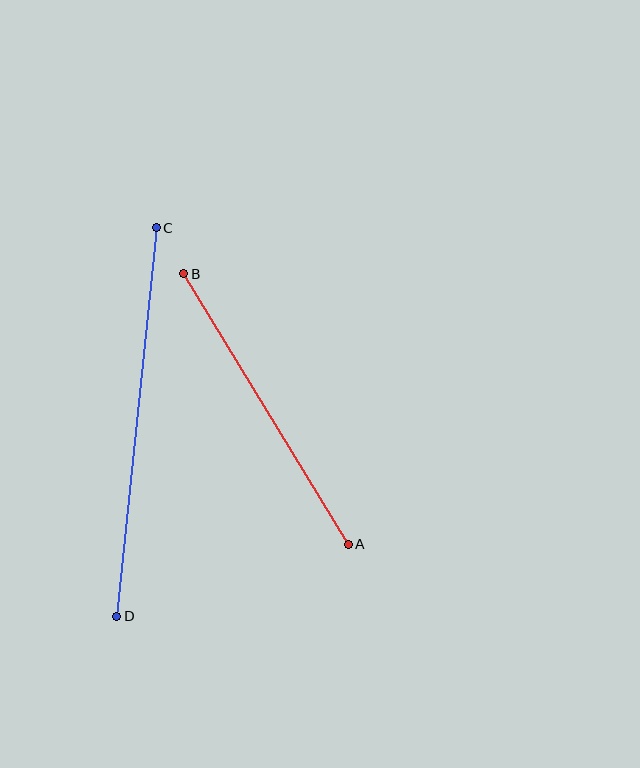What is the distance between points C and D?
The distance is approximately 390 pixels.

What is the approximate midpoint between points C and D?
The midpoint is at approximately (136, 422) pixels.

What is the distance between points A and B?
The distance is approximately 317 pixels.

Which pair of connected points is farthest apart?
Points C and D are farthest apart.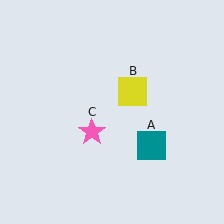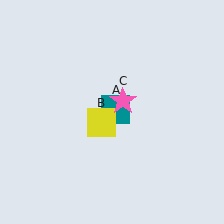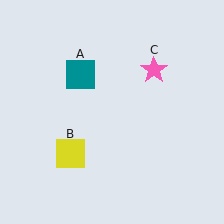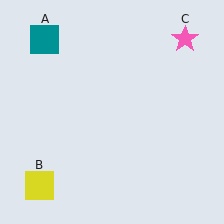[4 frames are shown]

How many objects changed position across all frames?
3 objects changed position: teal square (object A), yellow square (object B), pink star (object C).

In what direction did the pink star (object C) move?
The pink star (object C) moved up and to the right.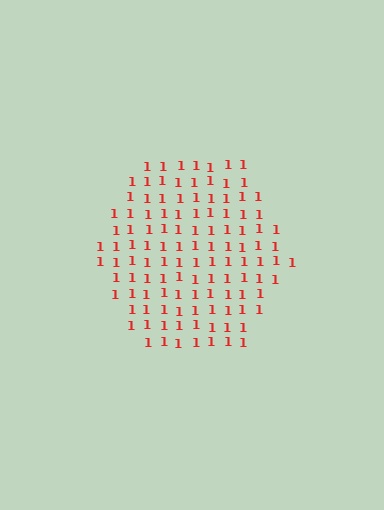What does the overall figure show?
The overall figure shows a hexagon.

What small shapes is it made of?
It is made of small digit 1's.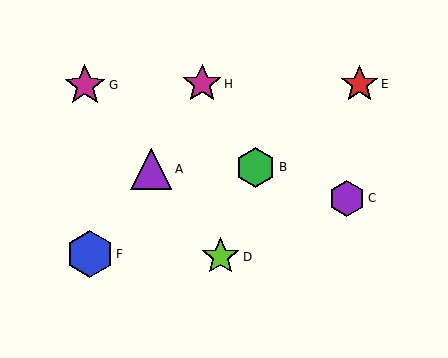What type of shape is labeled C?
Shape C is a purple hexagon.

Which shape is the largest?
The blue hexagon (labeled F) is the largest.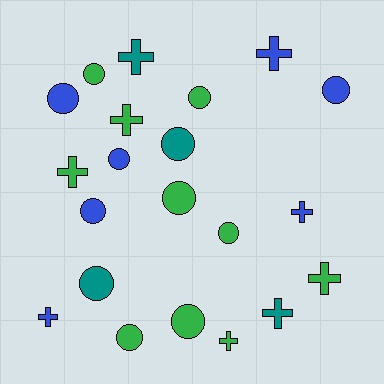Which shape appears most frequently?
Circle, with 12 objects.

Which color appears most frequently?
Green, with 10 objects.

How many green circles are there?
There are 6 green circles.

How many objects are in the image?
There are 21 objects.